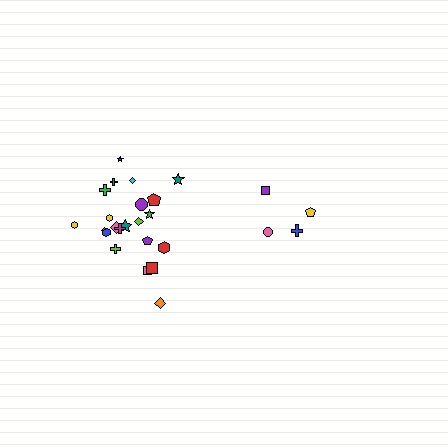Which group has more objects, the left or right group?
The left group.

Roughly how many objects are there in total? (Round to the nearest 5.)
Roughly 25 objects in total.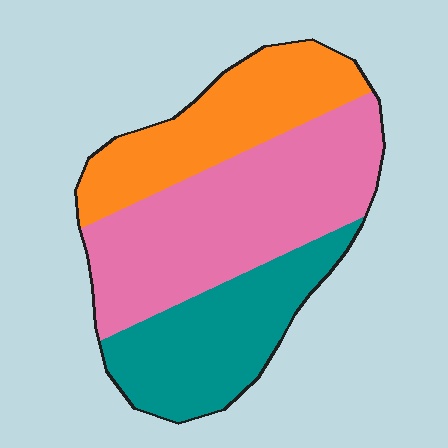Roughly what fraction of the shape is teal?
Teal takes up between a quarter and a half of the shape.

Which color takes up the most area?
Pink, at roughly 45%.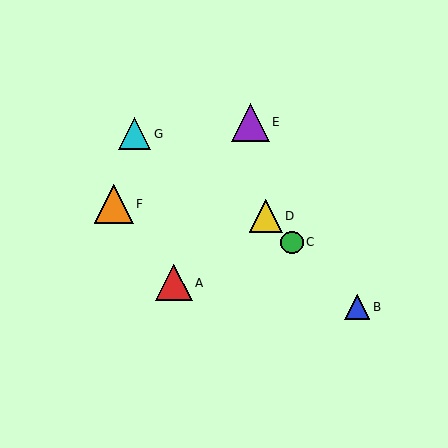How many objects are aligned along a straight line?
3 objects (B, C, D) are aligned along a straight line.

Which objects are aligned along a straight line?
Objects B, C, D are aligned along a straight line.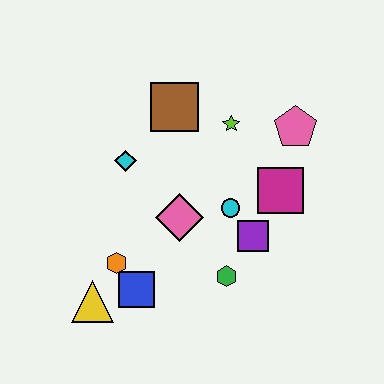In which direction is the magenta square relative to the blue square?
The magenta square is to the right of the blue square.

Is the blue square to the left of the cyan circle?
Yes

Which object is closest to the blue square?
The orange hexagon is closest to the blue square.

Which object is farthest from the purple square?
The yellow triangle is farthest from the purple square.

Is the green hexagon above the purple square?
No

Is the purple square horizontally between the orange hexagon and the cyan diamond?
No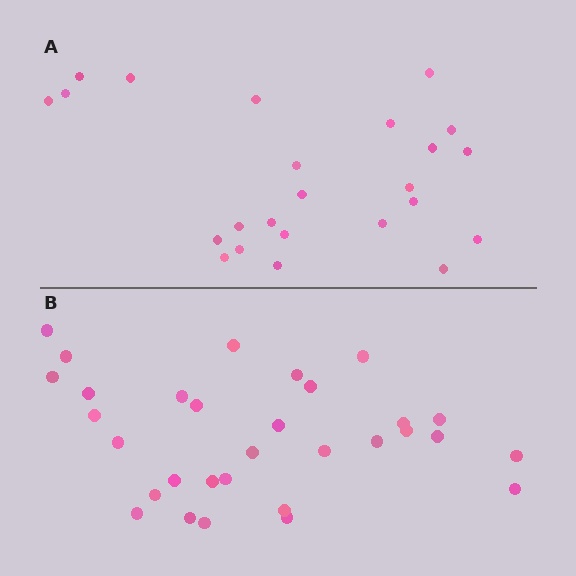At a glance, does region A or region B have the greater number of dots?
Region B (the bottom region) has more dots.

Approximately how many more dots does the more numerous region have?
Region B has roughly 8 or so more dots than region A.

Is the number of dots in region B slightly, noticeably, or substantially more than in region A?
Region B has noticeably more, but not dramatically so. The ratio is roughly 1.3 to 1.